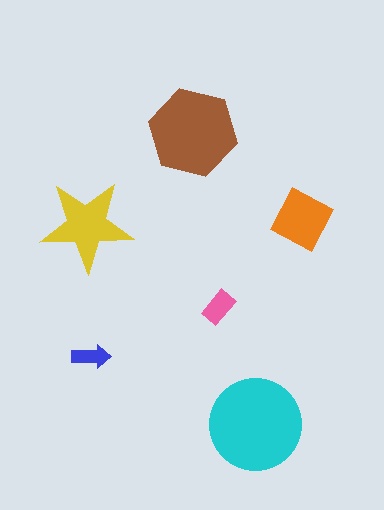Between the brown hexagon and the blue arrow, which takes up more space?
The brown hexagon.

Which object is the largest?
The cyan circle.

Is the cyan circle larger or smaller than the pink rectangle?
Larger.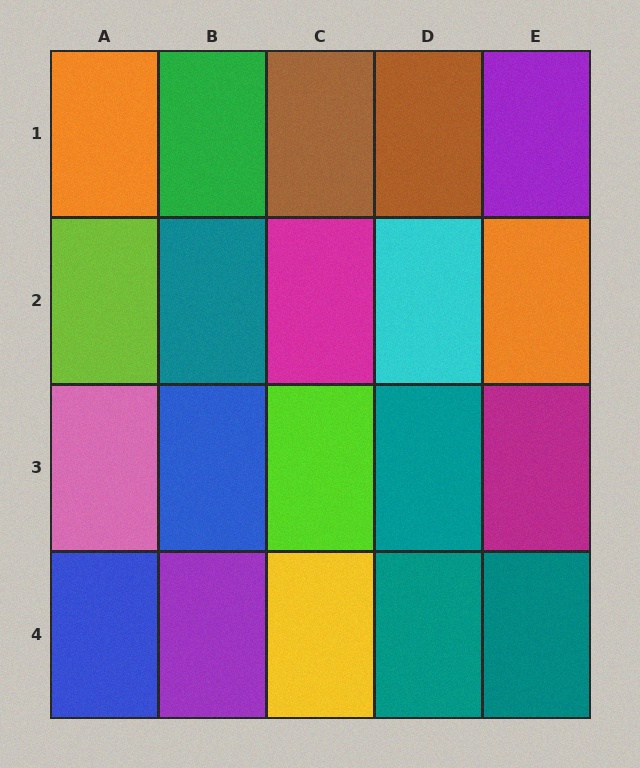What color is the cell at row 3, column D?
Teal.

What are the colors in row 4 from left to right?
Blue, purple, yellow, teal, teal.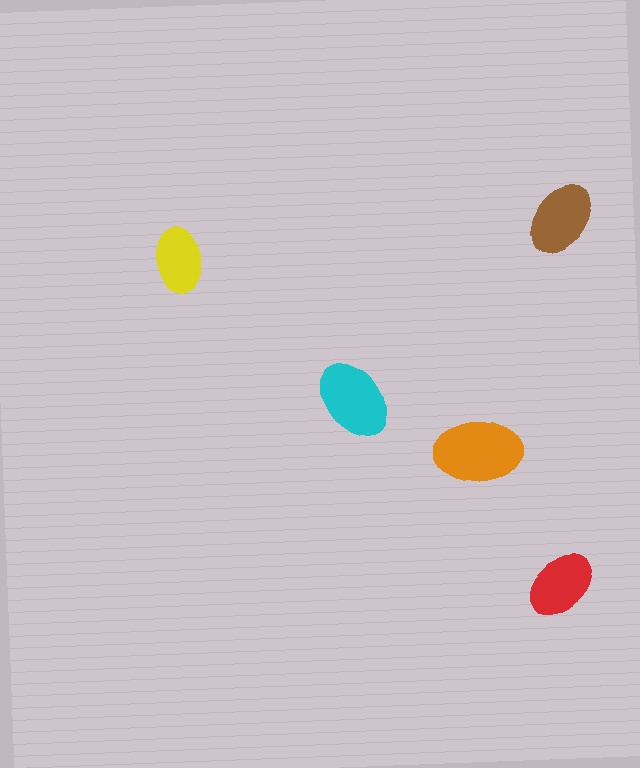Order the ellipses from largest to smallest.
the orange one, the cyan one, the brown one, the red one, the yellow one.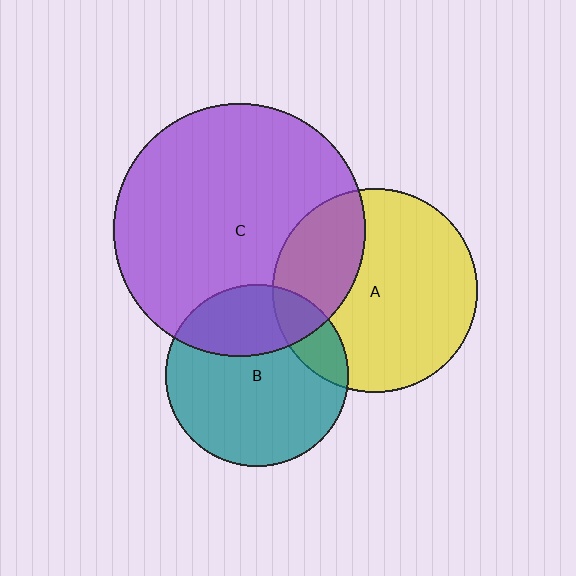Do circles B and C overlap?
Yes.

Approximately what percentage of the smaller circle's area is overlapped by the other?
Approximately 30%.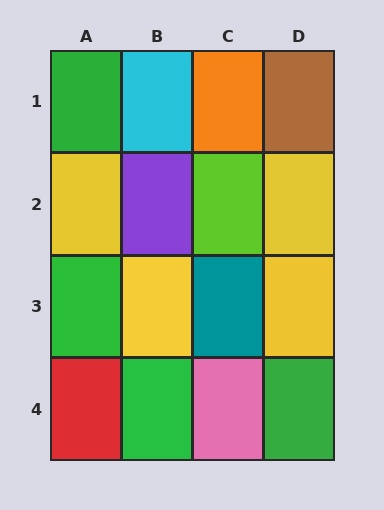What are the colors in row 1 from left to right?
Green, cyan, orange, brown.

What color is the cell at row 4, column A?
Red.